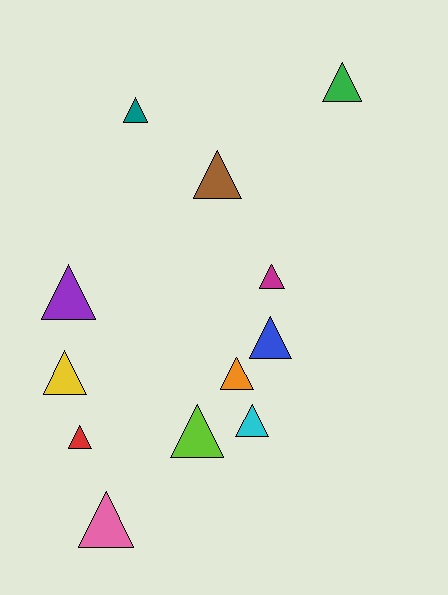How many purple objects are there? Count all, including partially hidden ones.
There is 1 purple object.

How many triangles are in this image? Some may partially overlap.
There are 12 triangles.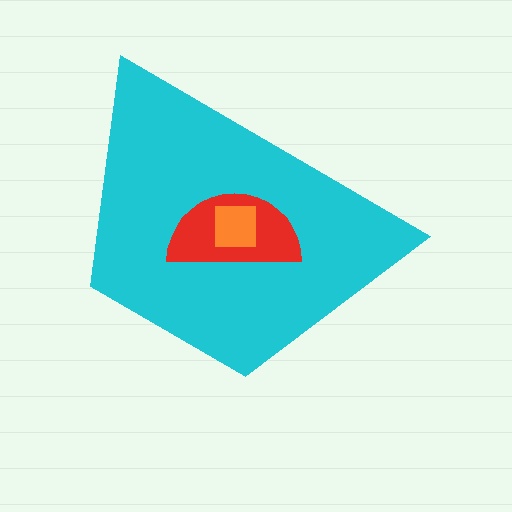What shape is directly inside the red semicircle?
The orange square.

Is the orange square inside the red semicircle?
Yes.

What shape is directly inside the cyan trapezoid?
The red semicircle.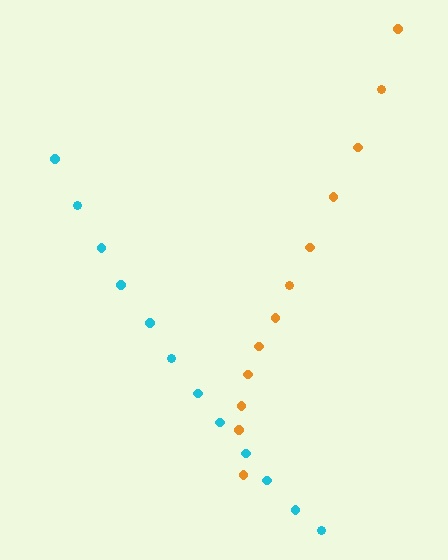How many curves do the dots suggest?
There are 2 distinct paths.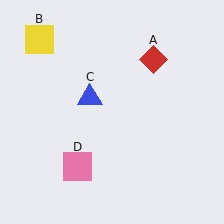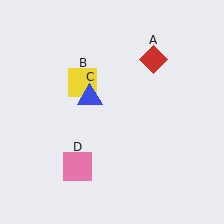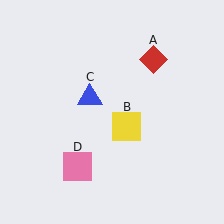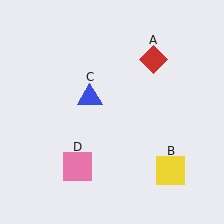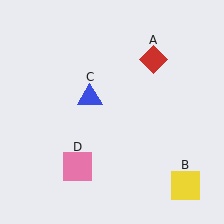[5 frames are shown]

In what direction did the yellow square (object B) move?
The yellow square (object B) moved down and to the right.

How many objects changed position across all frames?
1 object changed position: yellow square (object B).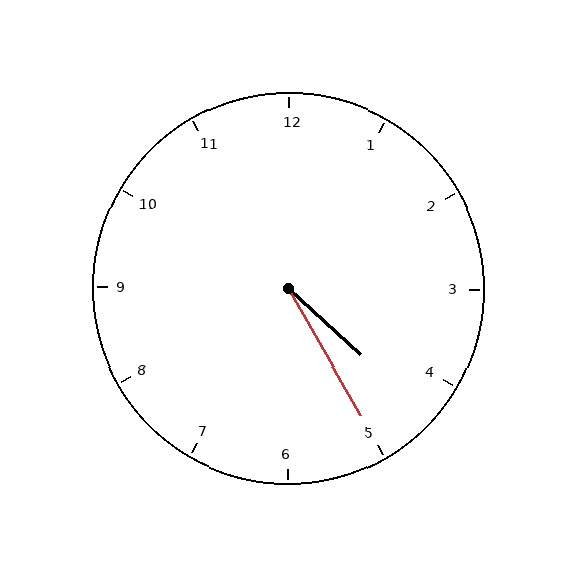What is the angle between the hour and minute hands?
Approximately 18 degrees.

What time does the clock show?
4:25.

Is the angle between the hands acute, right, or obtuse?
It is acute.